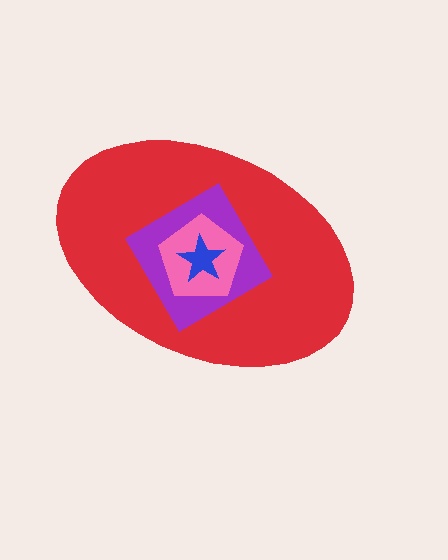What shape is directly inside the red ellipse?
The purple diamond.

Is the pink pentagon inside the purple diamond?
Yes.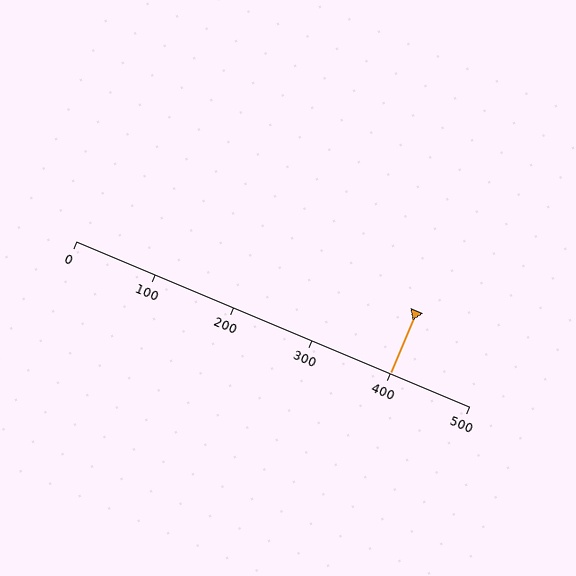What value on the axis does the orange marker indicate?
The marker indicates approximately 400.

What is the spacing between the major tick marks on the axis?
The major ticks are spaced 100 apart.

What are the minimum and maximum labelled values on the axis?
The axis runs from 0 to 500.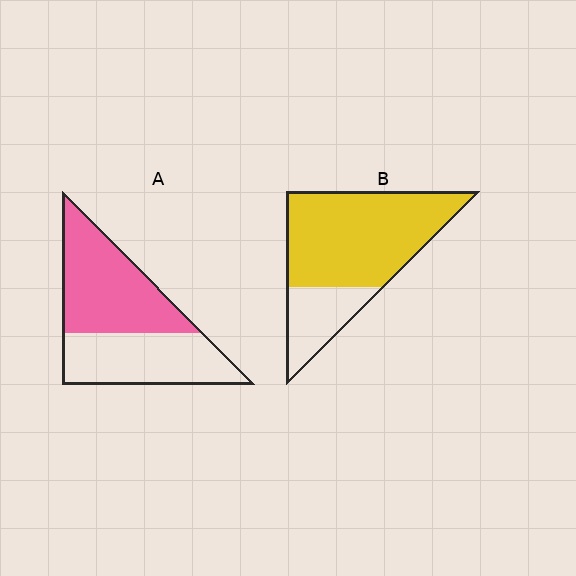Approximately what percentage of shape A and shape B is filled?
A is approximately 55% and B is approximately 75%.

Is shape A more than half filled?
Roughly half.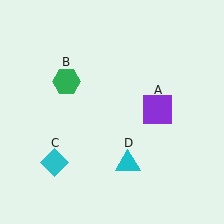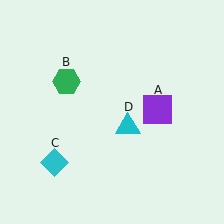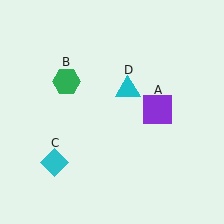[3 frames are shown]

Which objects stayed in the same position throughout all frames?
Purple square (object A) and green hexagon (object B) and cyan diamond (object C) remained stationary.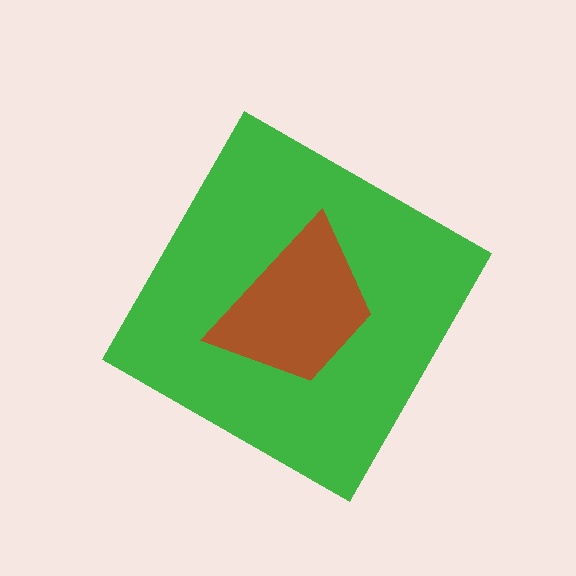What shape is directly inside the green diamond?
The brown trapezoid.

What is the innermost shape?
The brown trapezoid.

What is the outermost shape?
The green diamond.